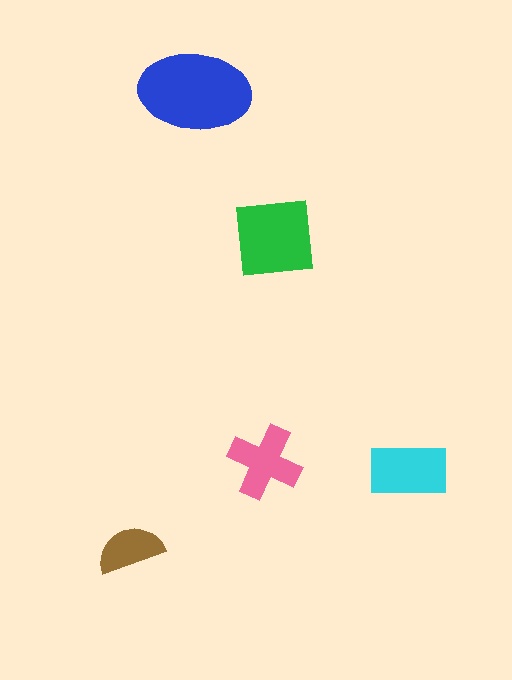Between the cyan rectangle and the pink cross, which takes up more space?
The cyan rectangle.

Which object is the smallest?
The brown semicircle.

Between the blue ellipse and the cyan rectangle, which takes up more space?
The blue ellipse.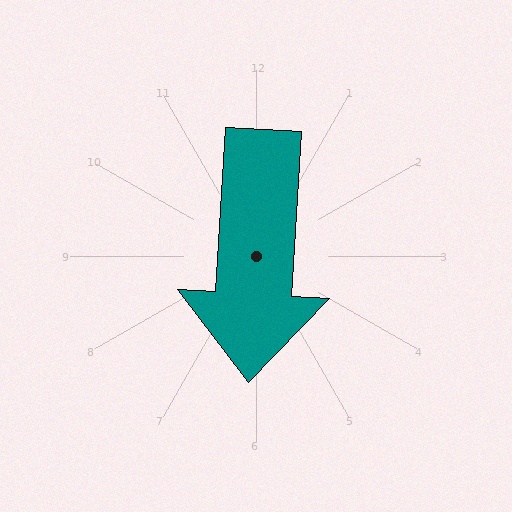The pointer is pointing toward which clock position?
Roughly 6 o'clock.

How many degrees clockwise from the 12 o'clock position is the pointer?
Approximately 183 degrees.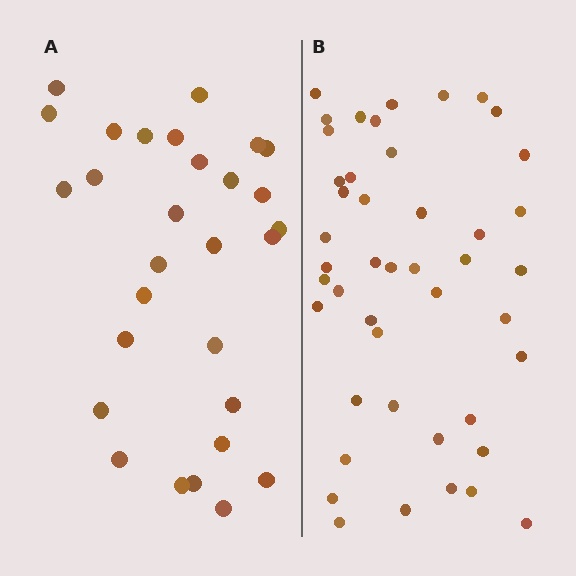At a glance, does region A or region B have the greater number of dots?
Region B (the right region) has more dots.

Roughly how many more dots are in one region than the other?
Region B has approximately 15 more dots than region A.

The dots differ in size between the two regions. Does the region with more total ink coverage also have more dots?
No. Region A has more total ink coverage because its dots are larger, but region B actually contains more individual dots. Total area can be misleading — the number of items is what matters here.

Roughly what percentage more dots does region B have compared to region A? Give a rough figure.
About 55% more.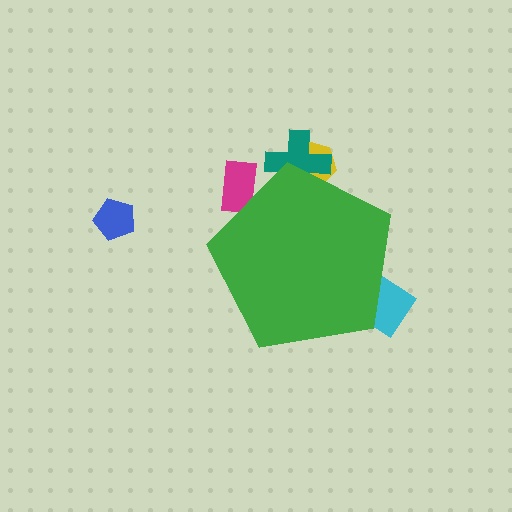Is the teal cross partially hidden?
Yes, the teal cross is partially hidden behind the green pentagon.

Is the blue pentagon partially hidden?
No, the blue pentagon is fully visible.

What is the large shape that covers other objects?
A green pentagon.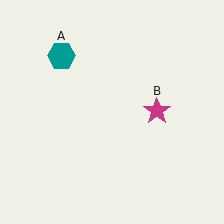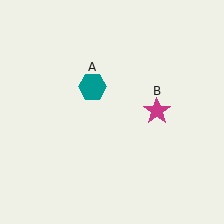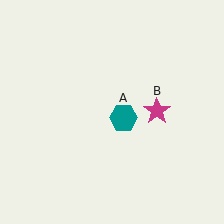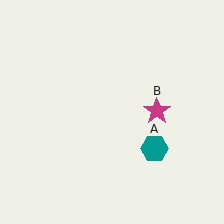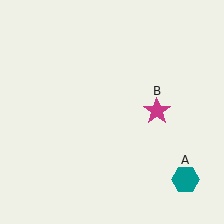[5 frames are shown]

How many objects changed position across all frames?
1 object changed position: teal hexagon (object A).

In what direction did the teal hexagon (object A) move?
The teal hexagon (object A) moved down and to the right.